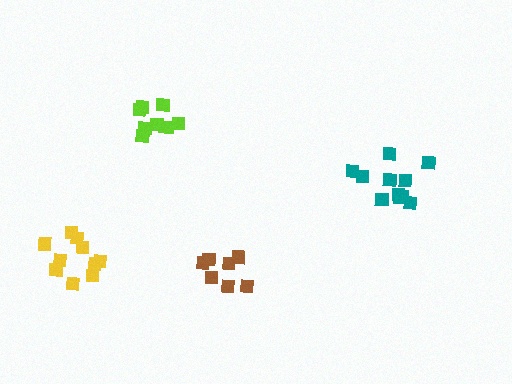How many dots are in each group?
Group 1: 11 dots, Group 2: 9 dots, Group 3: 7 dots, Group 4: 11 dots (38 total).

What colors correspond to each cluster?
The clusters are colored: yellow, lime, brown, teal.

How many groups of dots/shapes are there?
There are 4 groups.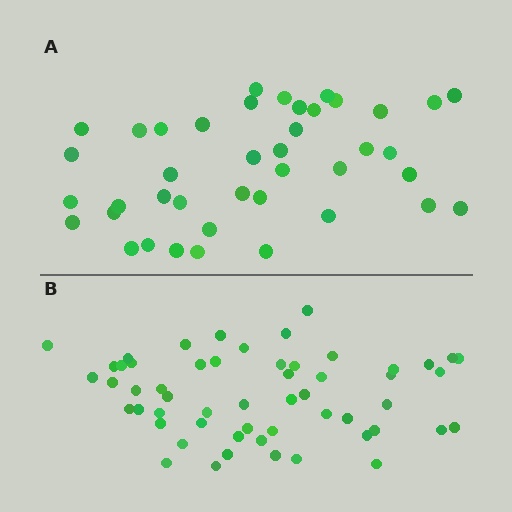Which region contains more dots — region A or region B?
Region B (the bottom region) has more dots.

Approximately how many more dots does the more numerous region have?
Region B has approximately 15 more dots than region A.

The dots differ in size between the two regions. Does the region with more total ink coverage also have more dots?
No. Region A has more total ink coverage because its dots are larger, but region B actually contains more individual dots. Total area can be misleading — the number of items is what matters here.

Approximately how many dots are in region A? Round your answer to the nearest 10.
About 40 dots. (The exact count is 41, which rounds to 40.)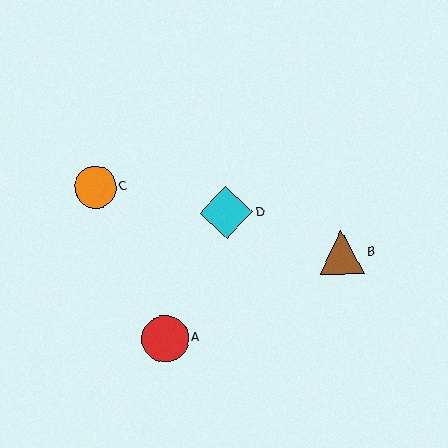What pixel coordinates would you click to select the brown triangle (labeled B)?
Click at (342, 252) to select the brown triangle B.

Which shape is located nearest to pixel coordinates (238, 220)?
The cyan diamond (labeled D) at (226, 213) is nearest to that location.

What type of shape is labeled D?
Shape D is a cyan diamond.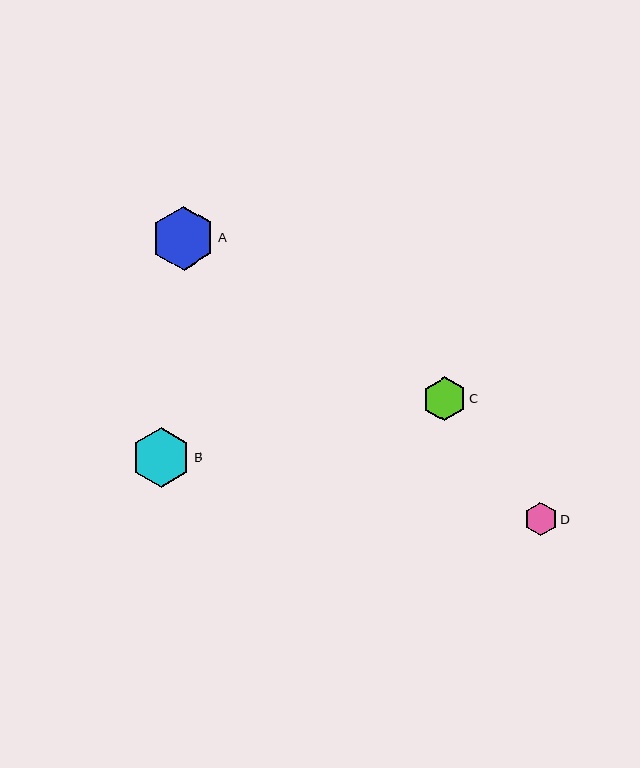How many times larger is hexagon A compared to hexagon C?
Hexagon A is approximately 1.5 times the size of hexagon C.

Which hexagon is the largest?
Hexagon A is the largest with a size of approximately 64 pixels.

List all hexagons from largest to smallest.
From largest to smallest: A, B, C, D.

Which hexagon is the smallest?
Hexagon D is the smallest with a size of approximately 33 pixels.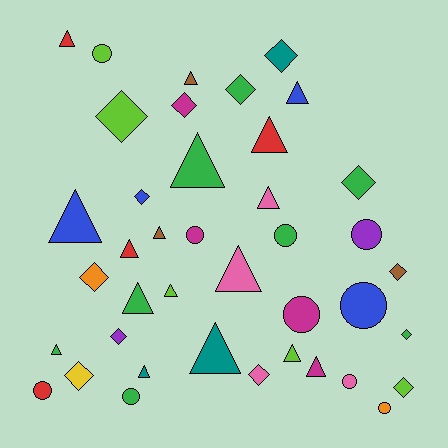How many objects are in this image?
There are 40 objects.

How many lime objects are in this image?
There are 5 lime objects.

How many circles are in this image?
There are 10 circles.